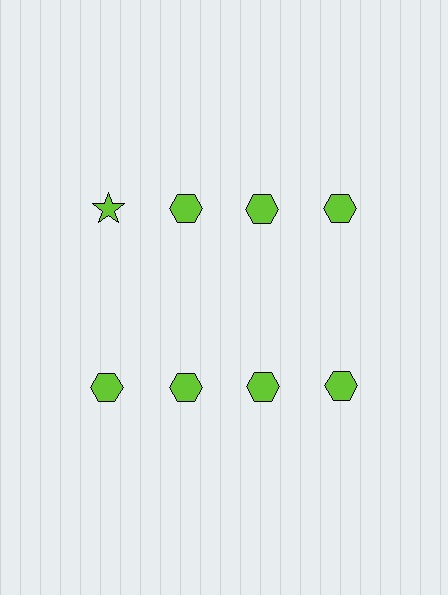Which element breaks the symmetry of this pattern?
The lime star in the top row, leftmost column breaks the symmetry. All other shapes are lime hexagons.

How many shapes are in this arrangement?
There are 8 shapes arranged in a grid pattern.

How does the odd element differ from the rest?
It has a different shape: star instead of hexagon.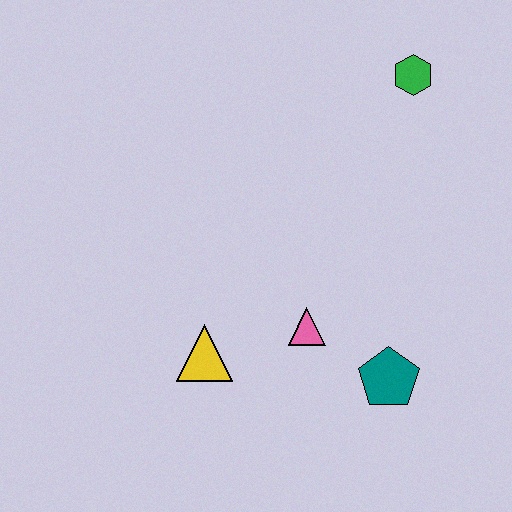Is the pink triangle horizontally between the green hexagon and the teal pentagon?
No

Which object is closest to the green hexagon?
The pink triangle is closest to the green hexagon.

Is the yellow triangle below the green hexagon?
Yes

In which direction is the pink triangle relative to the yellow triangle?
The pink triangle is to the right of the yellow triangle.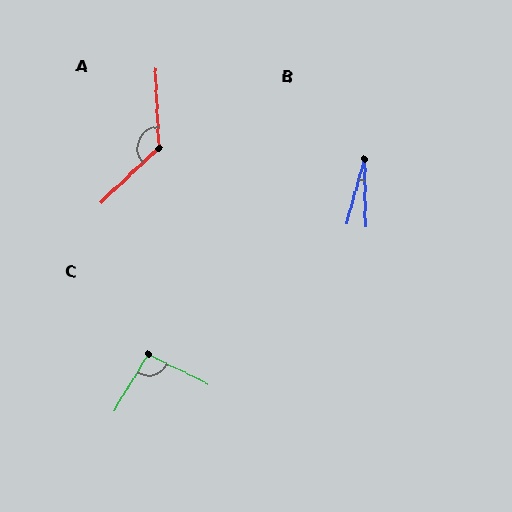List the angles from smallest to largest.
B (17°), C (95°), A (131°).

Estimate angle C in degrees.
Approximately 95 degrees.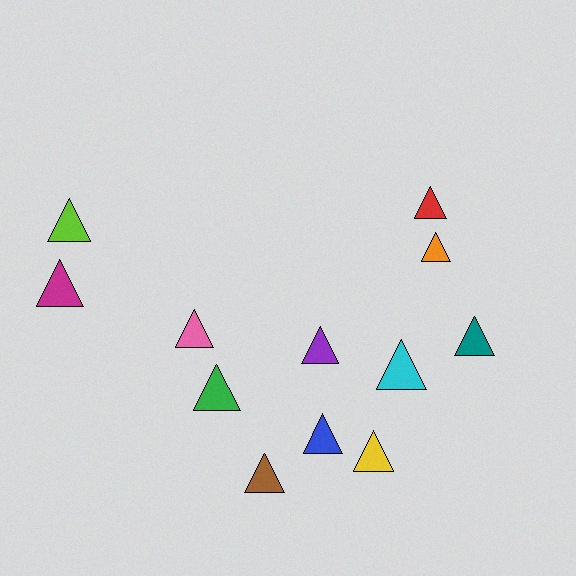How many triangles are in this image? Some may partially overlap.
There are 12 triangles.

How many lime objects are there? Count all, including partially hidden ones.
There is 1 lime object.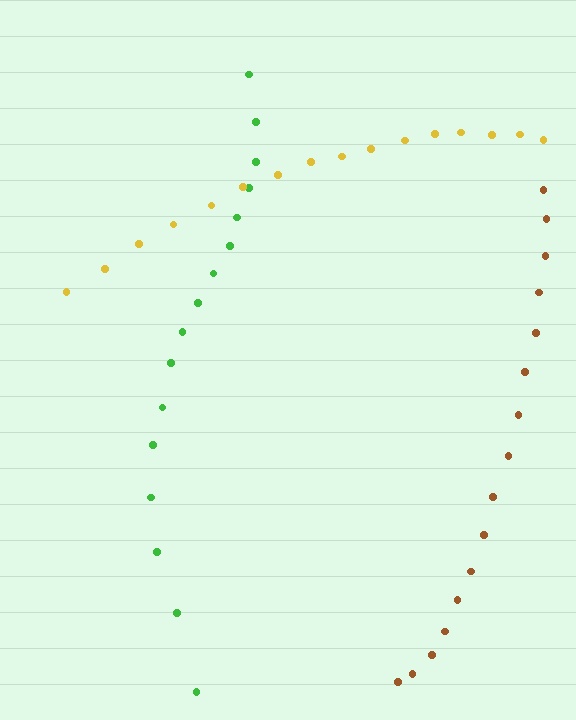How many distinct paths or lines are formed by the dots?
There are 3 distinct paths.